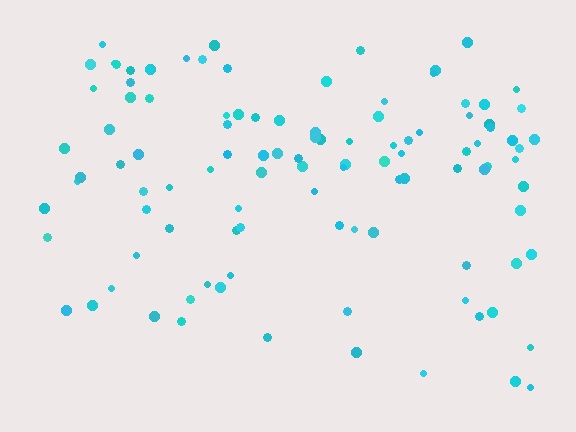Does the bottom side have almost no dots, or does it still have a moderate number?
Still a moderate number, just noticeably fewer than the top.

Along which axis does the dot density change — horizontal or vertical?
Vertical.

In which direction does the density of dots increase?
From bottom to top, with the top side densest.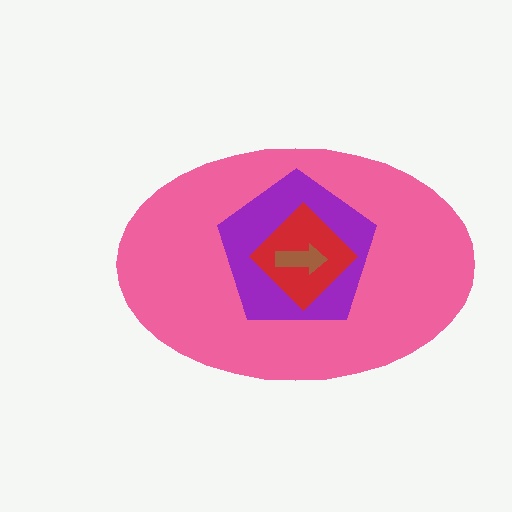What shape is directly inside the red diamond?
The brown arrow.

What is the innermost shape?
The brown arrow.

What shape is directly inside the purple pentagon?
The red diamond.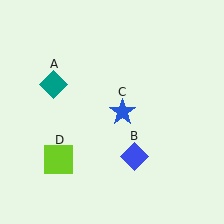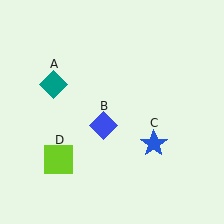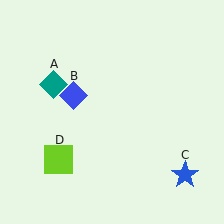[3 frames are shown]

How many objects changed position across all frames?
2 objects changed position: blue diamond (object B), blue star (object C).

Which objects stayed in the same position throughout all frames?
Teal diamond (object A) and lime square (object D) remained stationary.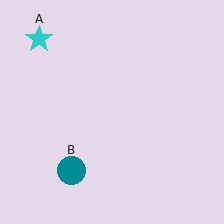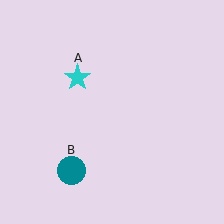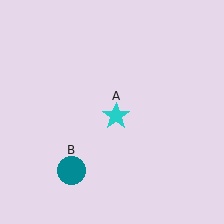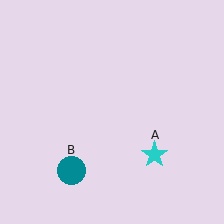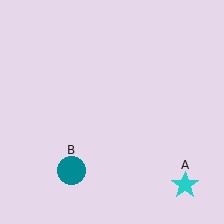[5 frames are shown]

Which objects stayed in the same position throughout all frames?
Teal circle (object B) remained stationary.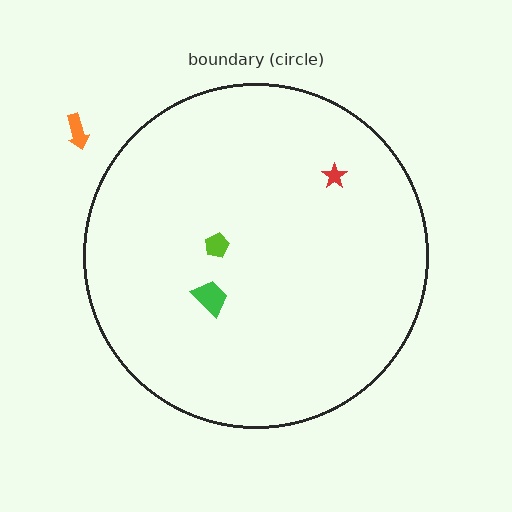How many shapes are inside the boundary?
3 inside, 1 outside.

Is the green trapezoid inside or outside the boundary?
Inside.